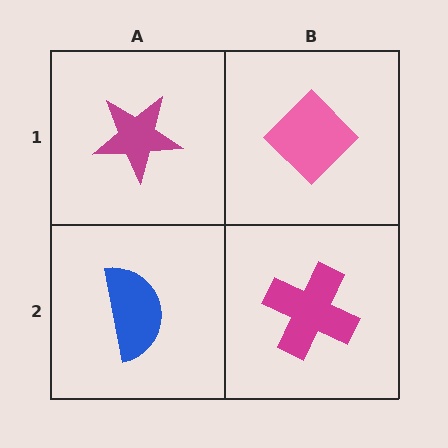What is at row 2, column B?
A magenta cross.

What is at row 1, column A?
A magenta star.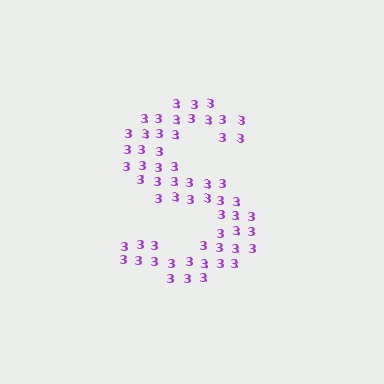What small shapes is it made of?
It is made of small digit 3's.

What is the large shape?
The large shape is the letter S.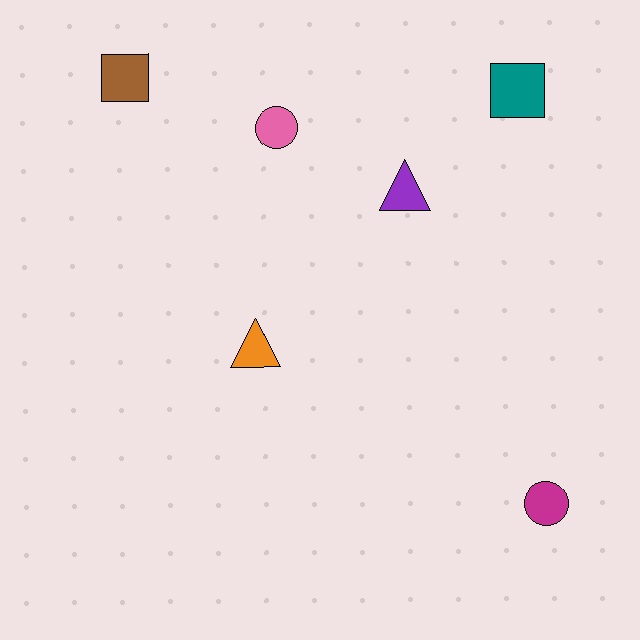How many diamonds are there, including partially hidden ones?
There are no diamonds.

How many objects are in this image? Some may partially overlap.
There are 6 objects.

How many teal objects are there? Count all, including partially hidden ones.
There is 1 teal object.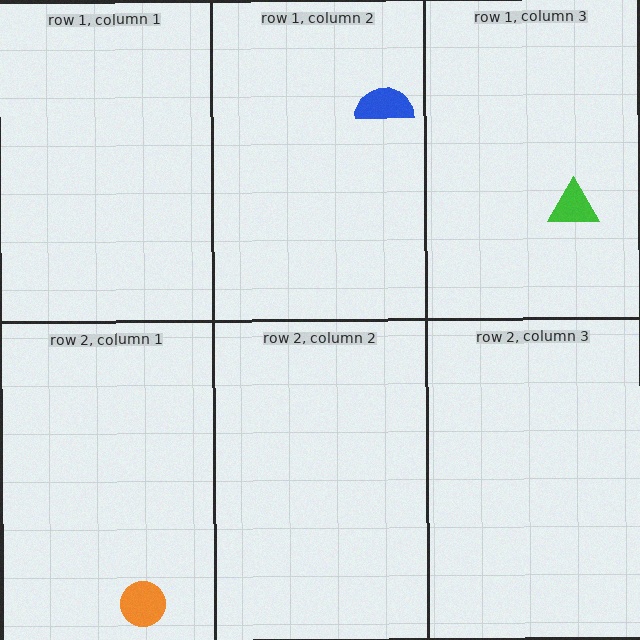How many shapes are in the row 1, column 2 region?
1.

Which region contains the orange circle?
The row 2, column 1 region.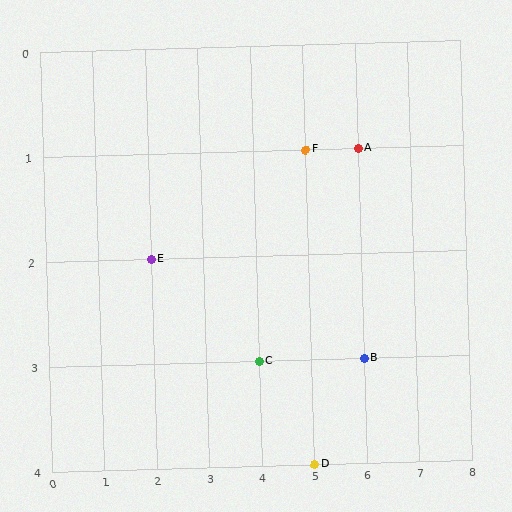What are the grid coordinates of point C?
Point C is at grid coordinates (4, 3).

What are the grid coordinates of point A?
Point A is at grid coordinates (6, 1).